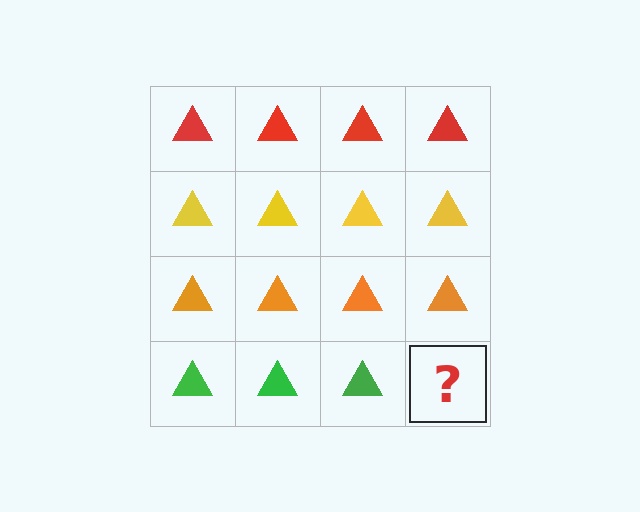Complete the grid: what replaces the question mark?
The question mark should be replaced with a green triangle.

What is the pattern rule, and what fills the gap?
The rule is that each row has a consistent color. The gap should be filled with a green triangle.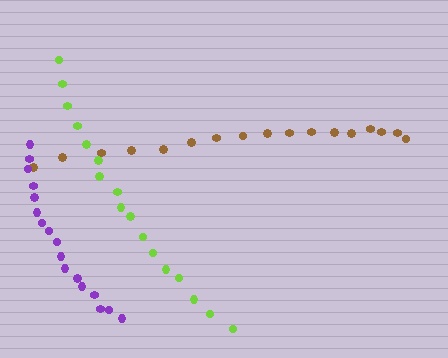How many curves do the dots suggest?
There are 3 distinct paths.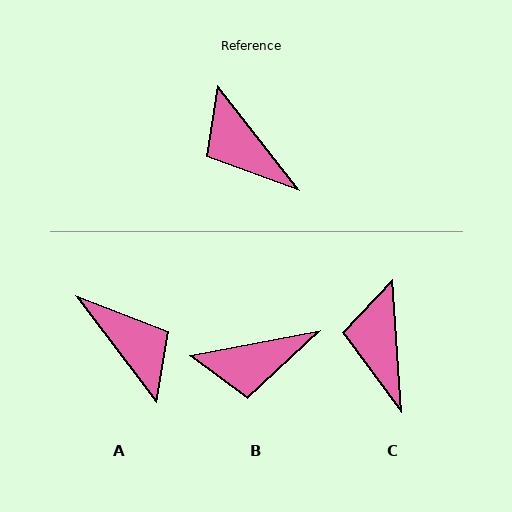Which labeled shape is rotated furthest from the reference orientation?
A, about 179 degrees away.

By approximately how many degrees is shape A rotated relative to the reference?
Approximately 179 degrees counter-clockwise.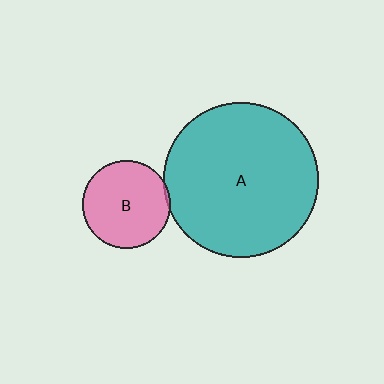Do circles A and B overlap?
Yes.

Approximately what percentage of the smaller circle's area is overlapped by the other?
Approximately 5%.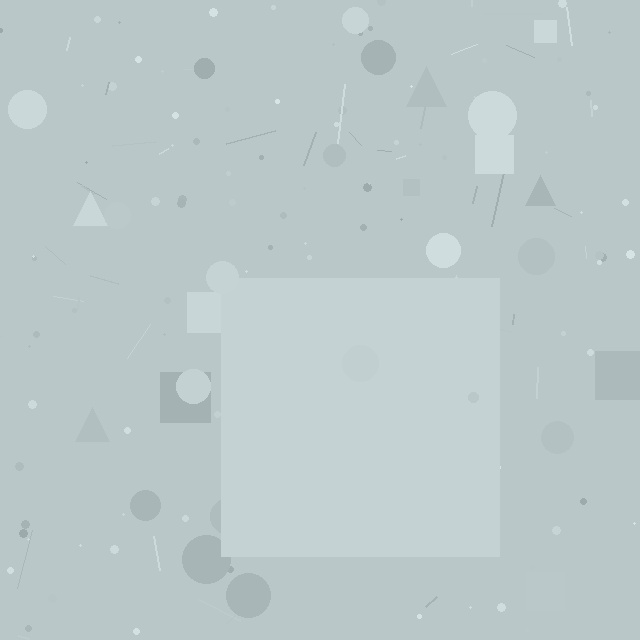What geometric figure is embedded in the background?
A square is embedded in the background.